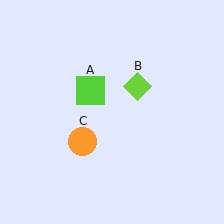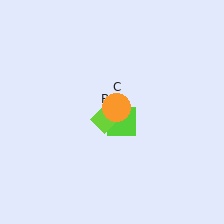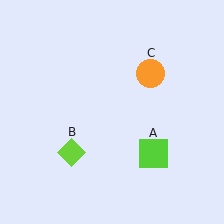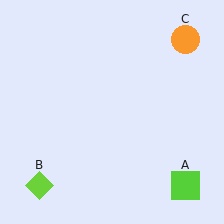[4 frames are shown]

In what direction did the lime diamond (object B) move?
The lime diamond (object B) moved down and to the left.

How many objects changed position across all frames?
3 objects changed position: lime square (object A), lime diamond (object B), orange circle (object C).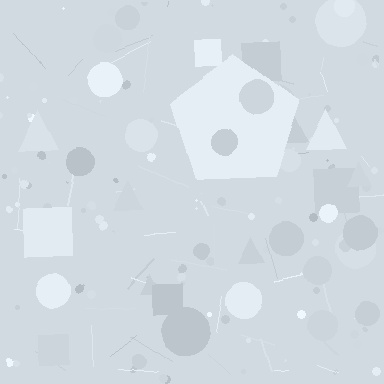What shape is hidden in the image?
A pentagon is hidden in the image.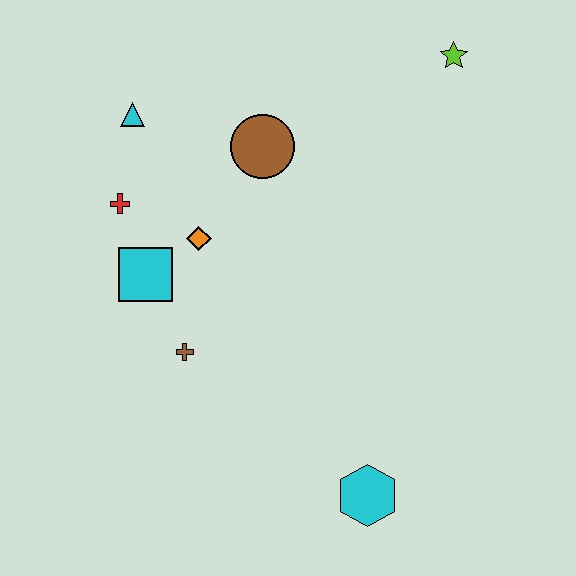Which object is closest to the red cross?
The cyan square is closest to the red cross.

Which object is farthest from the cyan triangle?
The cyan hexagon is farthest from the cyan triangle.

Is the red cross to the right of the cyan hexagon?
No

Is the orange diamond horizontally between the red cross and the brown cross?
No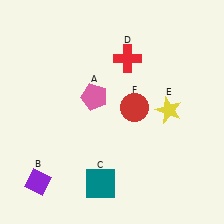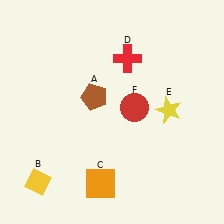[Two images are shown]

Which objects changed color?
A changed from pink to brown. B changed from purple to yellow. C changed from teal to orange.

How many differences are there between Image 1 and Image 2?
There are 3 differences between the two images.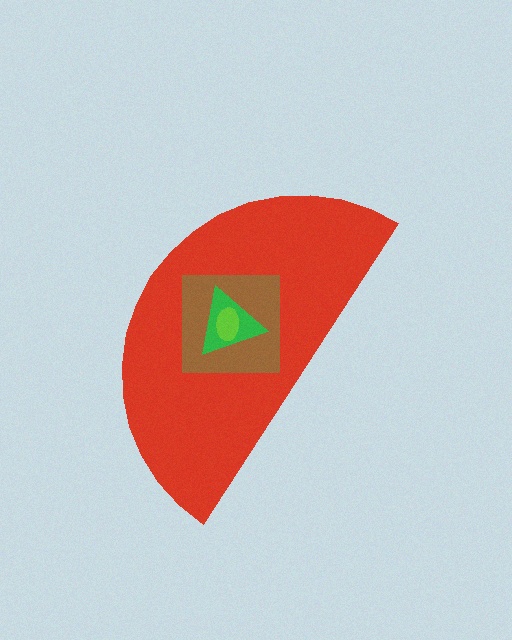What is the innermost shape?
The lime ellipse.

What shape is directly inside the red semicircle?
The brown square.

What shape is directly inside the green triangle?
The lime ellipse.